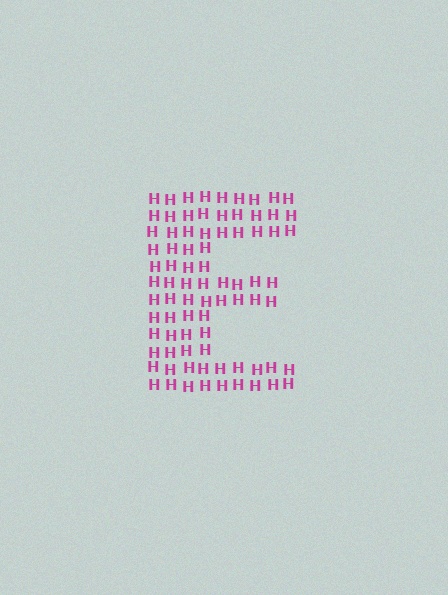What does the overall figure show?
The overall figure shows the letter E.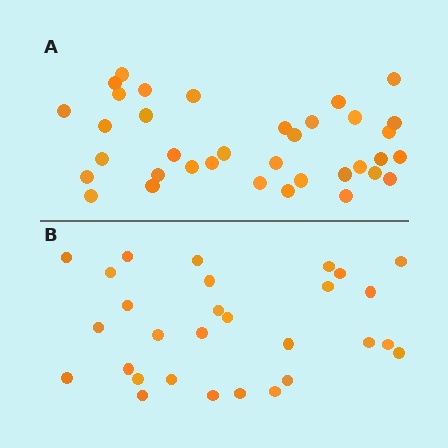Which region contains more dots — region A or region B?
Region A (the top region) has more dots.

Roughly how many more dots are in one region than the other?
Region A has roughly 8 or so more dots than region B.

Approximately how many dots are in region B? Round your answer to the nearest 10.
About 30 dots. (The exact count is 29, which rounds to 30.)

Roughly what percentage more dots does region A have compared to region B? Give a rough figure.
About 25% more.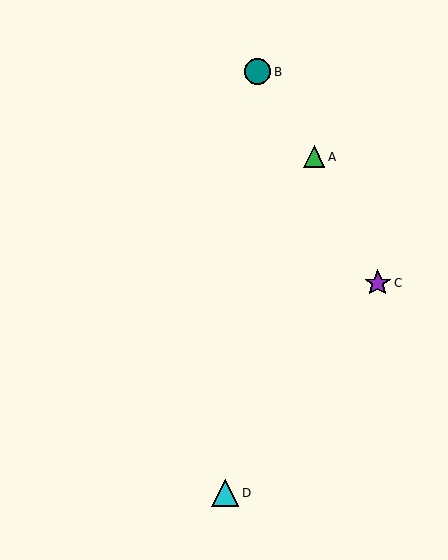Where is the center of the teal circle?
The center of the teal circle is at (258, 72).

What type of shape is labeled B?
Shape B is a teal circle.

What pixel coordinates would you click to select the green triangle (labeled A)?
Click at (314, 157) to select the green triangle A.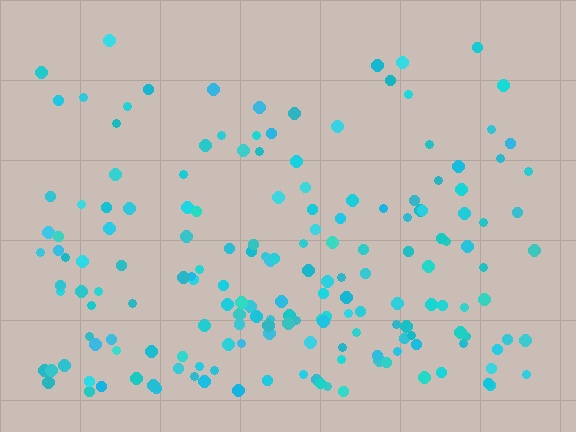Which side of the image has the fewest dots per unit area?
The top.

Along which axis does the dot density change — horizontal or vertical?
Vertical.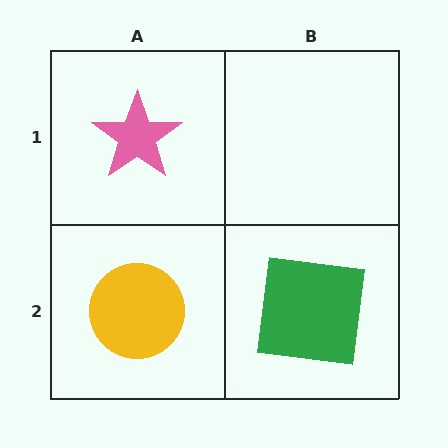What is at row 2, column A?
A yellow circle.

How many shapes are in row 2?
2 shapes.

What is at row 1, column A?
A pink star.